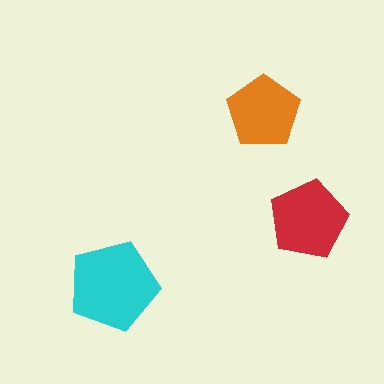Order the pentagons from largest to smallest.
the cyan one, the red one, the orange one.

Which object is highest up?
The orange pentagon is topmost.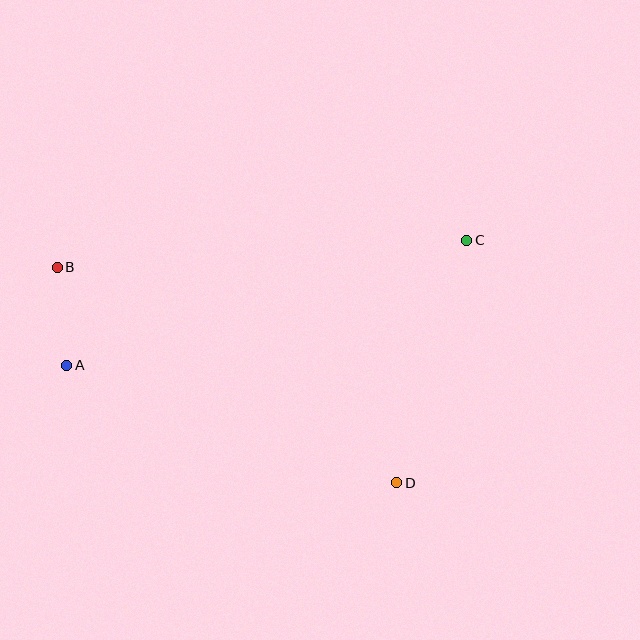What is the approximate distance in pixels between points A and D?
The distance between A and D is approximately 350 pixels.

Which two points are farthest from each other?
Points A and C are farthest from each other.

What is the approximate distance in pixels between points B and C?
The distance between B and C is approximately 410 pixels.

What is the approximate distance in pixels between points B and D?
The distance between B and D is approximately 402 pixels.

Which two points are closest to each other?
Points A and B are closest to each other.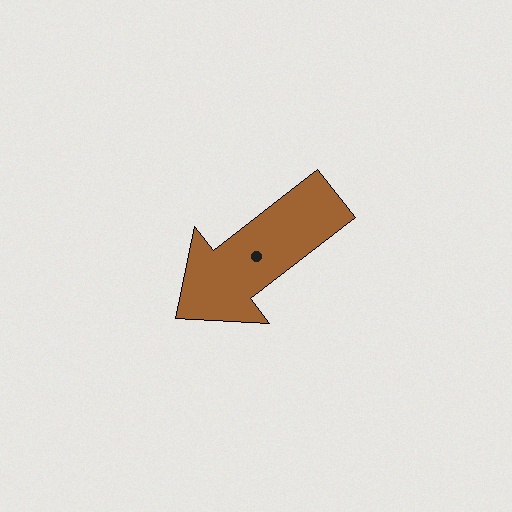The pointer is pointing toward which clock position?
Roughly 8 o'clock.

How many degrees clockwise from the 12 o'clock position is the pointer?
Approximately 232 degrees.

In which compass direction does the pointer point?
Southwest.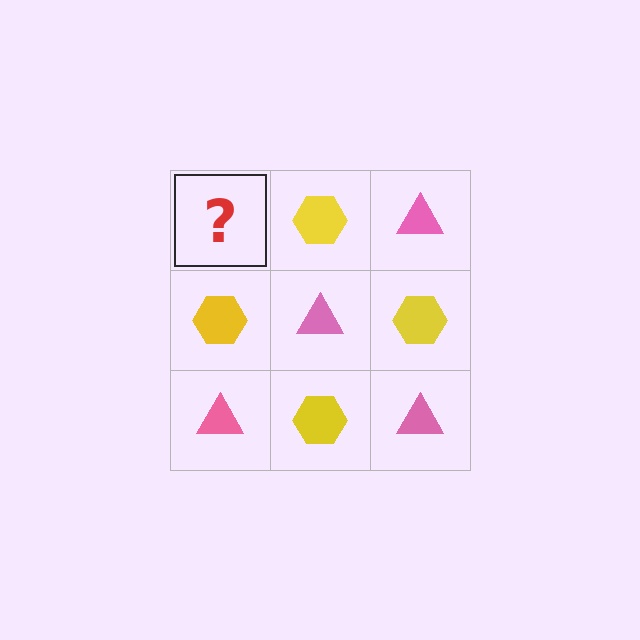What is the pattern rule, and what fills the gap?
The rule is that it alternates pink triangle and yellow hexagon in a checkerboard pattern. The gap should be filled with a pink triangle.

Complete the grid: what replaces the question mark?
The question mark should be replaced with a pink triangle.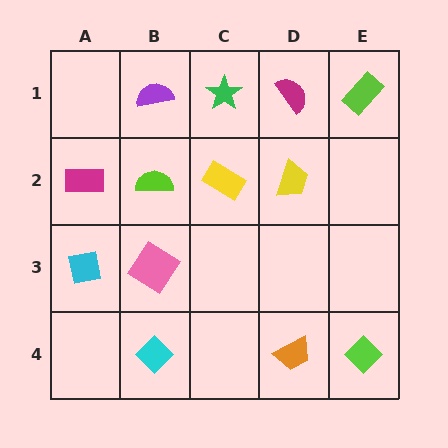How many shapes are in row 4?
3 shapes.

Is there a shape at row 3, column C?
No, that cell is empty.